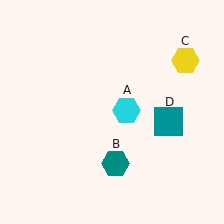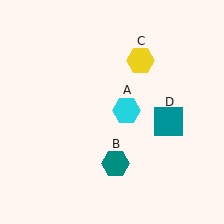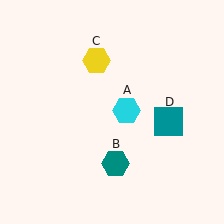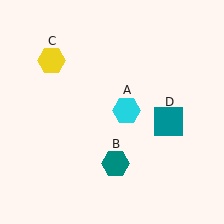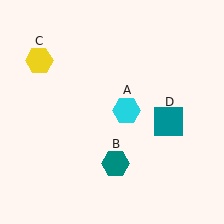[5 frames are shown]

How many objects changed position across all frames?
1 object changed position: yellow hexagon (object C).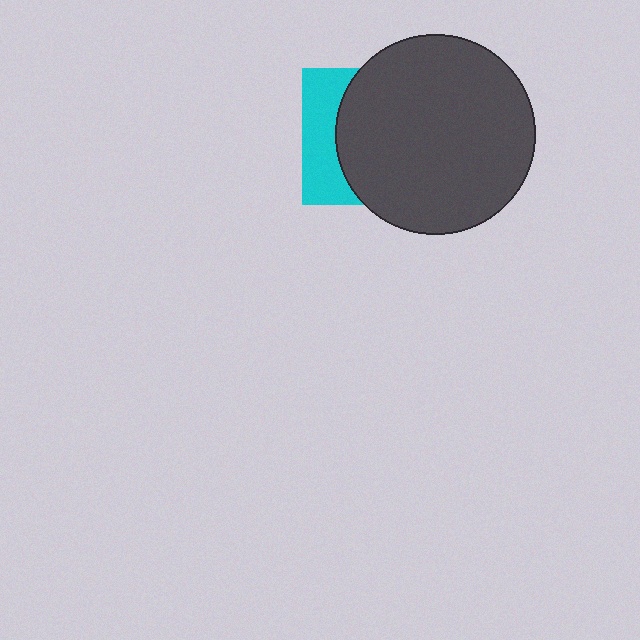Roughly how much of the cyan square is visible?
A small part of it is visible (roughly 31%).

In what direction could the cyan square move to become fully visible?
The cyan square could move left. That would shift it out from behind the dark gray circle entirely.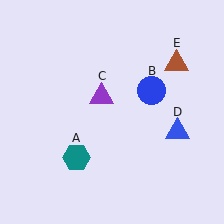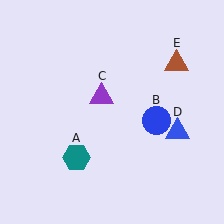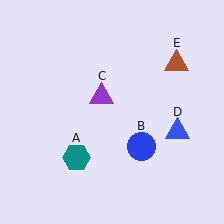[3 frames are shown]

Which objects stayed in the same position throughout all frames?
Teal hexagon (object A) and purple triangle (object C) and blue triangle (object D) and brown triangle (object E) remained stationary.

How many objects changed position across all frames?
1 object changed position: blue circle (object B).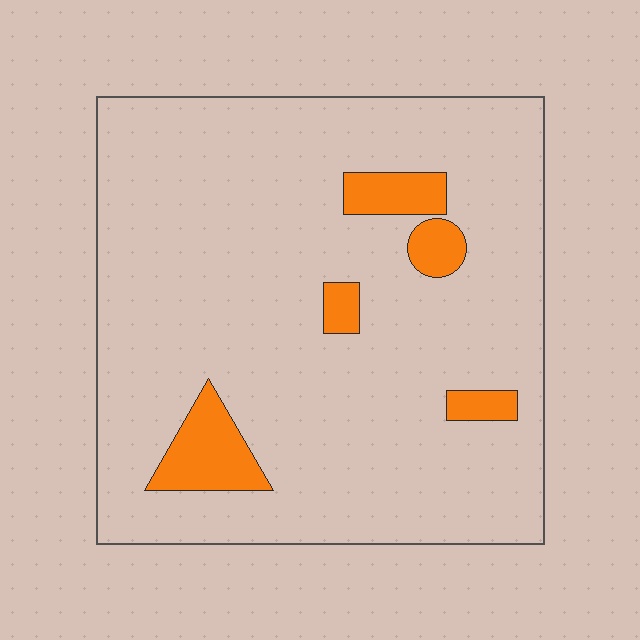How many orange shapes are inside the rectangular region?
5.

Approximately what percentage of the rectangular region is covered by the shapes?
Approximately 10%.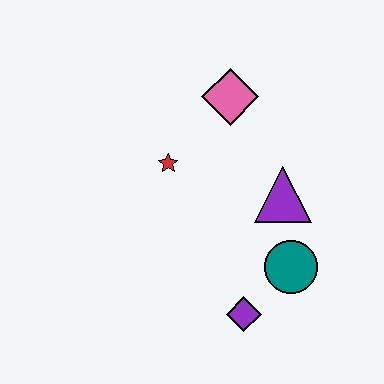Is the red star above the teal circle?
Yes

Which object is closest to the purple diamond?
The teal circle is closest to the purple diamond.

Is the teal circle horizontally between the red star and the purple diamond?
No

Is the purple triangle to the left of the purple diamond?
No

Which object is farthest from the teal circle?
The pink diamond is farthest from the teal circle.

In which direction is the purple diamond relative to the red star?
The purple diamond is below the red star.